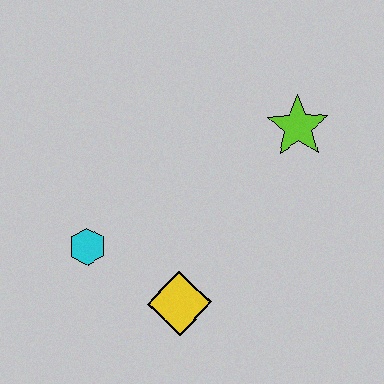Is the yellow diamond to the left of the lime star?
Yes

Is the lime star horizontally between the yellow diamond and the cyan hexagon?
No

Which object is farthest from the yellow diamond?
The lime star is farthest from the yellow diamond.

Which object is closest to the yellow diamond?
The cyan hexagon is closest to the yellow diamond.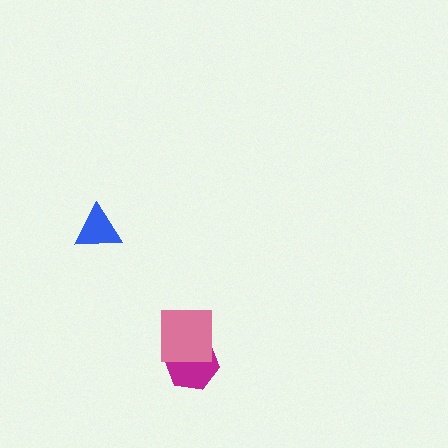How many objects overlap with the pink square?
1 object overlaps with the pink square.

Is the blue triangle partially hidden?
No, no other shape covers it.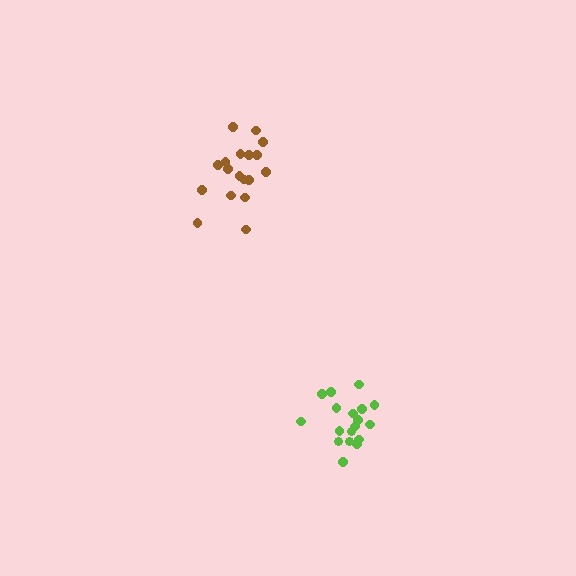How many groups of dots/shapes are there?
There are 2 groups.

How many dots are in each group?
Group 1: 18 dots, Group 2: 18 dots (36 total).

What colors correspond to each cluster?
The clusters are colored: brown, lime.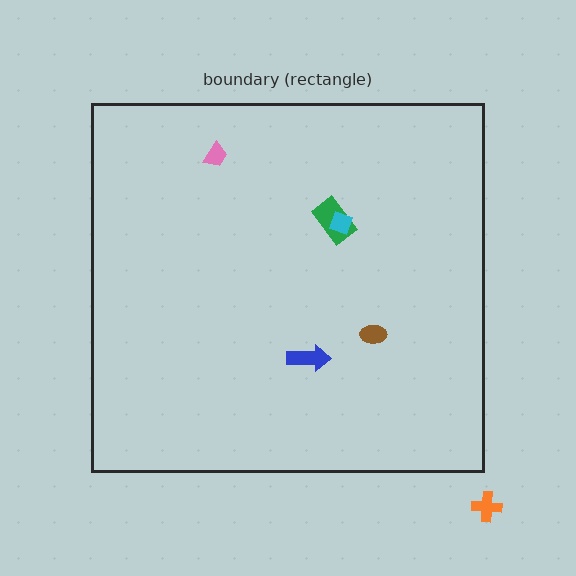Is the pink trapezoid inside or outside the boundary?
Inside.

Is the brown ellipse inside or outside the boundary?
Inside.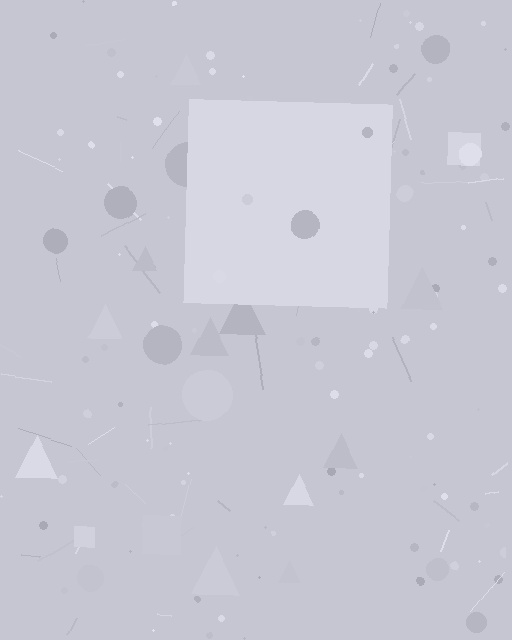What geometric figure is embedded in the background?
A square is embedded in the background.